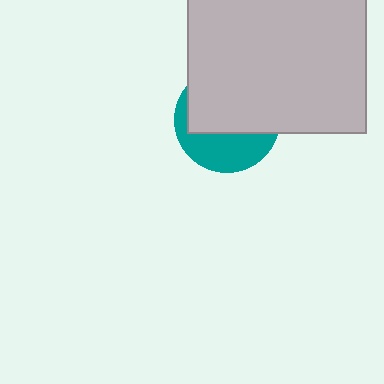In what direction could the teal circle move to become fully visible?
The teal circle could move down. That would shift it out from behind the light gray rectangle entirely.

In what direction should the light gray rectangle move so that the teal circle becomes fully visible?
The light gray rectangle should move up. That is the shortest direction to clear the overlap and leave the teal circle fully visible.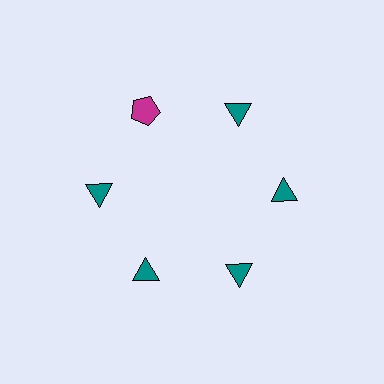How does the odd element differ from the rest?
It differs in both color (magenta instead of teal) and shape (pentagon instead of triangle).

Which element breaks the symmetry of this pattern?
The magenta pentagon at roughly the 11 o'clock position breaks the symmetry. All other shapes are teal triangles.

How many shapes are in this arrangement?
There are 6 shapes arranged in a ring pattern.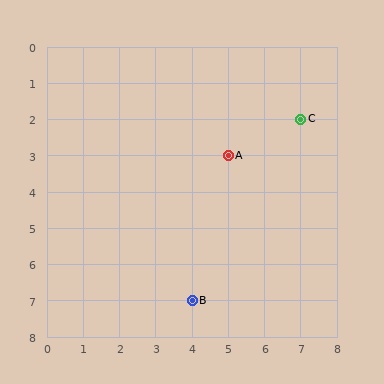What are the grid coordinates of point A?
Point A is at grid coordinates (5, 3).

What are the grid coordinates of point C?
Point C is at grid coordinates (7, 2).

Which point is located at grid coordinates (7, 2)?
Point C is at (7, 2).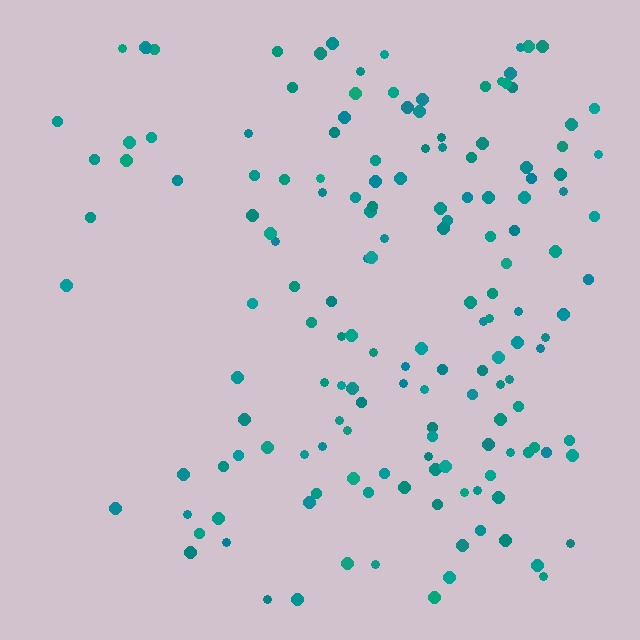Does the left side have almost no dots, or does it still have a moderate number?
Still a moderate number, just noticeably fewer than the right.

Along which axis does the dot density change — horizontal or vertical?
Horizontal.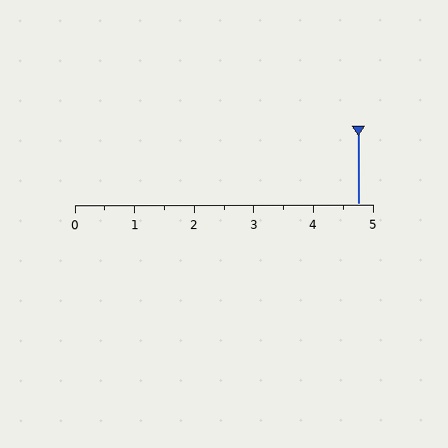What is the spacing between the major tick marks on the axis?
The major ticks are spaced 1 apart.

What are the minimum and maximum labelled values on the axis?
The axis runs from 0 to 5.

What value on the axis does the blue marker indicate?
The marker indicates approximately 4.8.